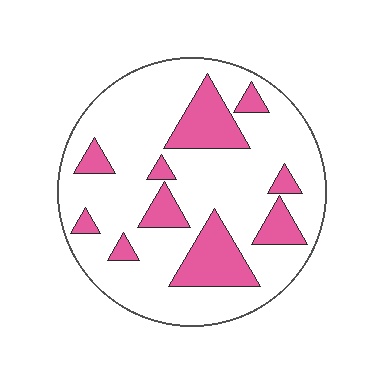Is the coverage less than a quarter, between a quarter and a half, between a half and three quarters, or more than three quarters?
Less than a quarter.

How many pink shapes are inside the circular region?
10.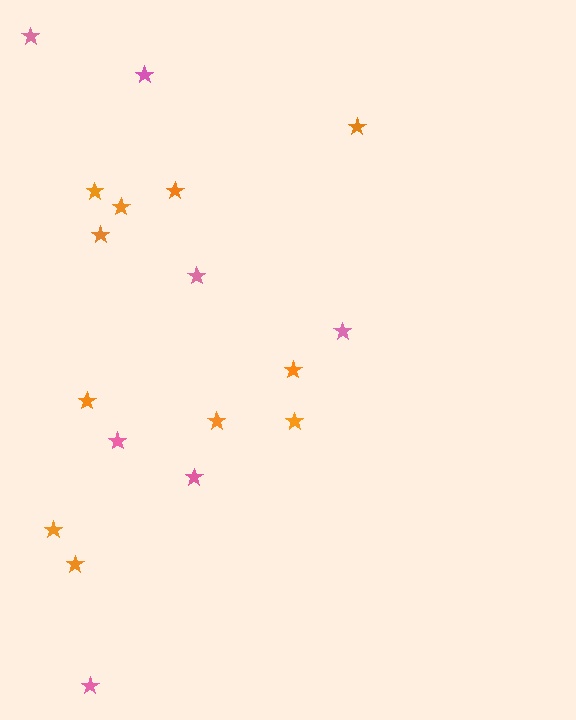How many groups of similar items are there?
There are 2 groups: one group of orange stars (11) and one group of pink stars (7).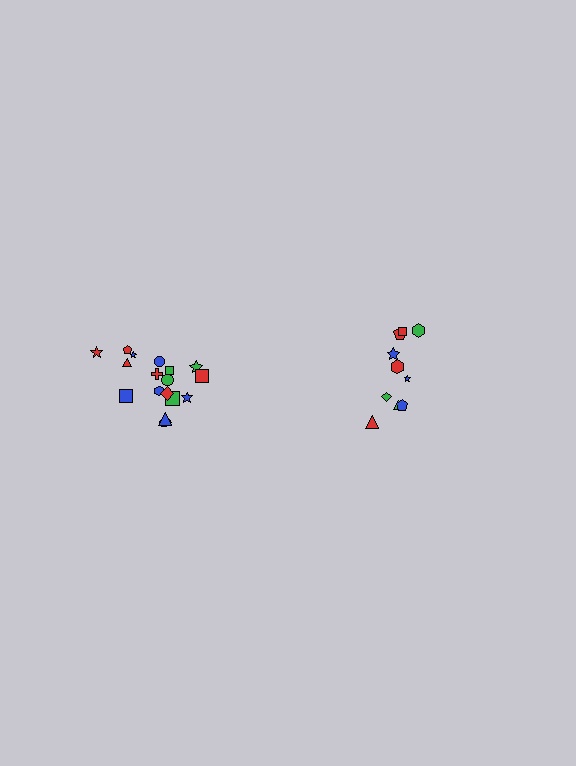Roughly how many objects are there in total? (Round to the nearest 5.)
Roughly 30 objects in total.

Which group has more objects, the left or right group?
The left group.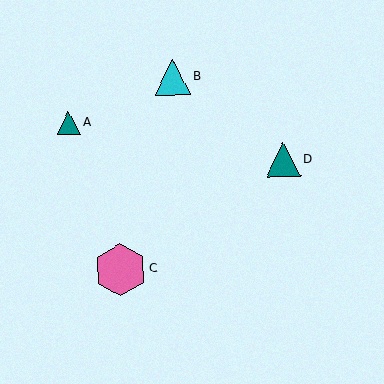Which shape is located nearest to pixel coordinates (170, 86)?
The cyan triangle (labeled B) at (172, 77) is nearest to that location.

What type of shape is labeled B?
Shape B is a cyan triangle.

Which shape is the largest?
The pink hexagon (labeled C) is the largest.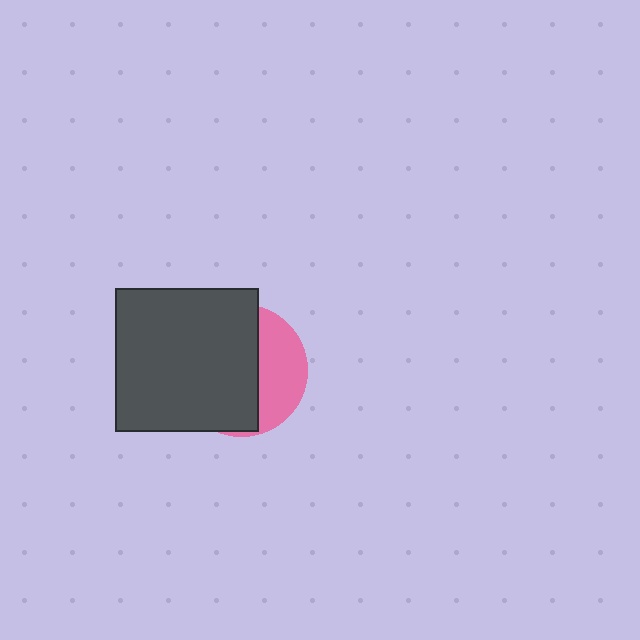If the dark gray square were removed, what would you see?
You would see the complete pink circle.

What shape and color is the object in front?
The object in front is a dark gray square.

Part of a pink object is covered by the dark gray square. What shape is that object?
It is a circle.